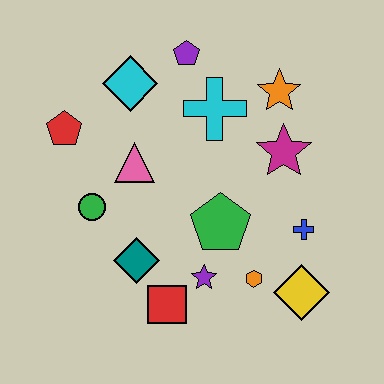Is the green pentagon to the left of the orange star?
Yes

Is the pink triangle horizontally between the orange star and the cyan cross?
No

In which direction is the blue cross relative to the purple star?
The blue cross is to the right of the purple star.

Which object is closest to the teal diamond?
The red square is closest to the teal diamond.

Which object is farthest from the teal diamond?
The orange star is farthest from the teal diamond.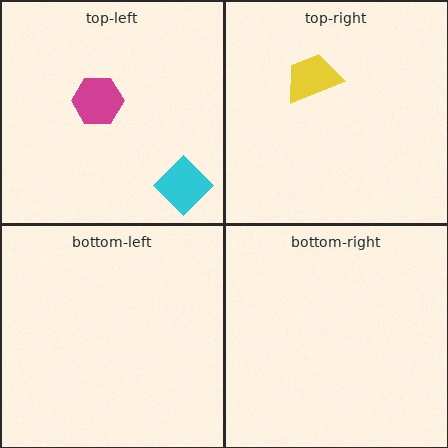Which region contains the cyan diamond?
The top-left region.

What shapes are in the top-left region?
The cyan diamond, the magenta hexagon.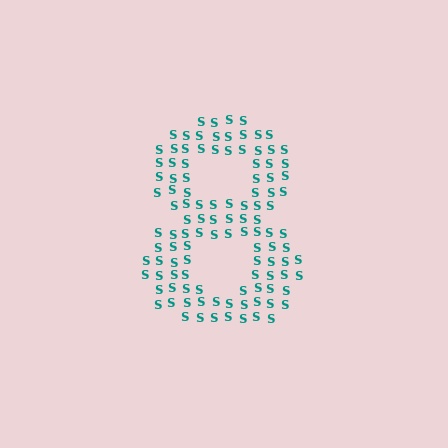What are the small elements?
The small elements are letter S's.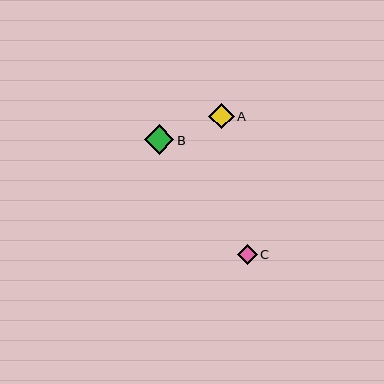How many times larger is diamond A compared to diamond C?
Diamond A is approximately 1.3 times the size of diamond C.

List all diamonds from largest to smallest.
From largest to smallest: B, A, C.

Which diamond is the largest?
Diamond B is the largest with a size of approximately 30 pixels.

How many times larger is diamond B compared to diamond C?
Diamond B is approximately 1.5 times the size of diamond C.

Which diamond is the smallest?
Diamond C is the smallest with a size of approximately 20 pixels.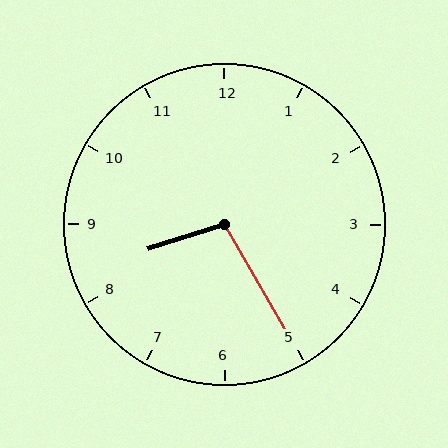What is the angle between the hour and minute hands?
Approximately 102 degrees.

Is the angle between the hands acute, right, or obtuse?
It is obtuse.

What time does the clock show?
8:25.